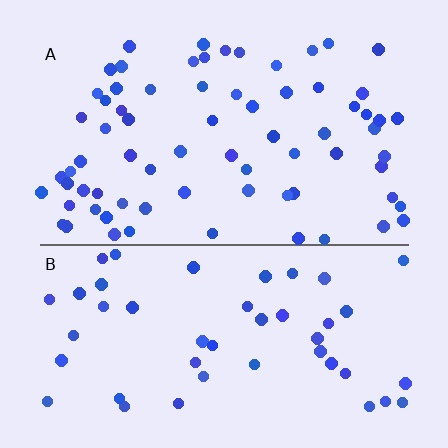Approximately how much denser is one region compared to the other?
Approximately 1.5× — region A over region B.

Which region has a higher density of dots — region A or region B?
A (the top).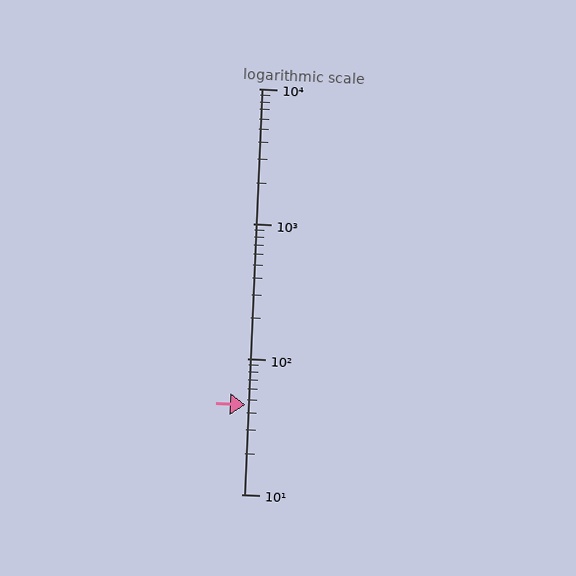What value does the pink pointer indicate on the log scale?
The pointer indicates approximately 46.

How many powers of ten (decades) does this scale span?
The scale spans 3 decades, from 10 to 10000.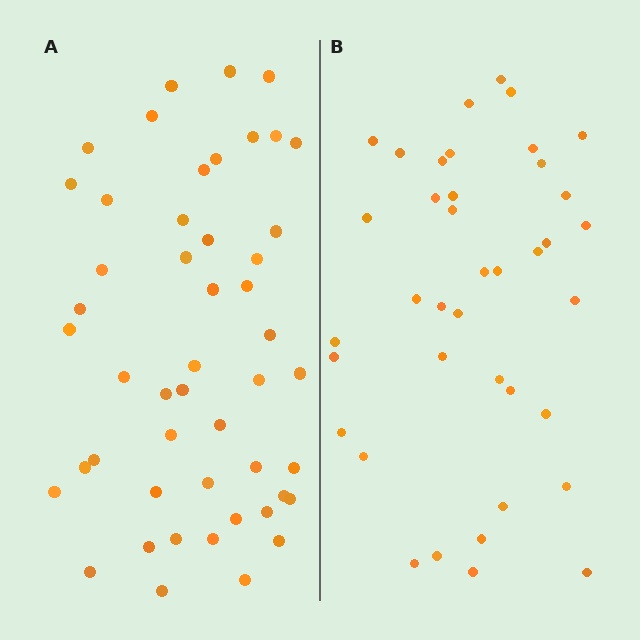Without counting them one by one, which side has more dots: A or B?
Region A (the left region) has more dots.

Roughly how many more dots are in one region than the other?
Region A has roughly 10 or so more dots than region B.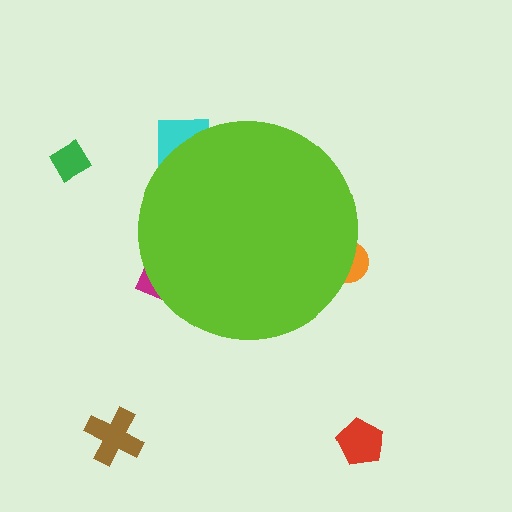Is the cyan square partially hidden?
Yes, the cyan square is partially hidden behind the lime circle.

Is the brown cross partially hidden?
No, the brown cross is fully visible.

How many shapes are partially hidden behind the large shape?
3 shapes are partially hidden.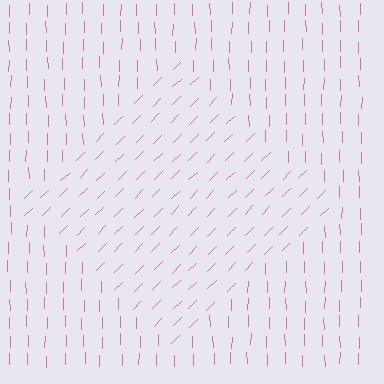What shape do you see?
I see a diamond.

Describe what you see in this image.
The image is filled with small pink line segments. A diamond region in the image has lines oriented differently from the surrounding lines, creating a visible texture boundary.